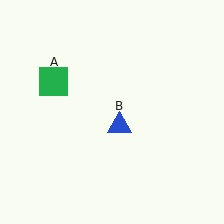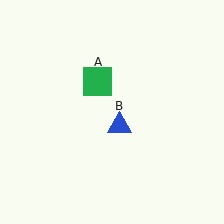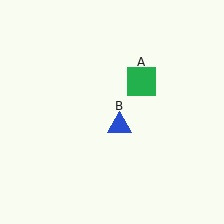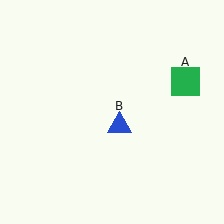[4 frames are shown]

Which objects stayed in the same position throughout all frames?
Blue triangle (object B) remained stationary.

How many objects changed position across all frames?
1 object changed position: green square (object A).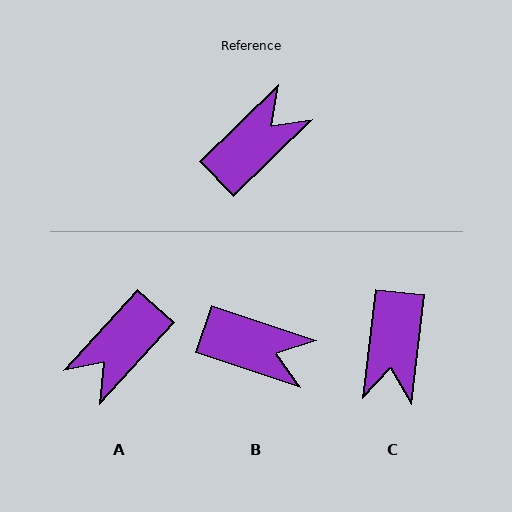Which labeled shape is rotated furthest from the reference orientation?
A, about 177 degrees away.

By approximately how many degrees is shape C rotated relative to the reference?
Approximately 141 degrees clockwise.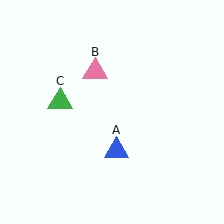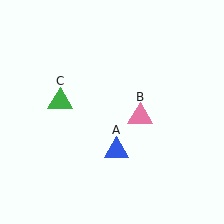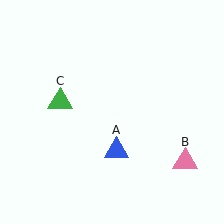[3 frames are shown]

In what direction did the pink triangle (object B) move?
The pink triangle (object B) moved down and to the right.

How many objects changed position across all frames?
1 object changed position: pink triangle (object B).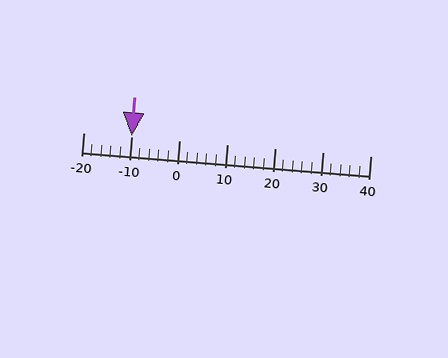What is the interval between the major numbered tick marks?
The major tick marks are spaced 10 units apart.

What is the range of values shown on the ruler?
The ruler shows values from -20 to 40.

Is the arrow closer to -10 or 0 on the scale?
The arrow is closer to -10.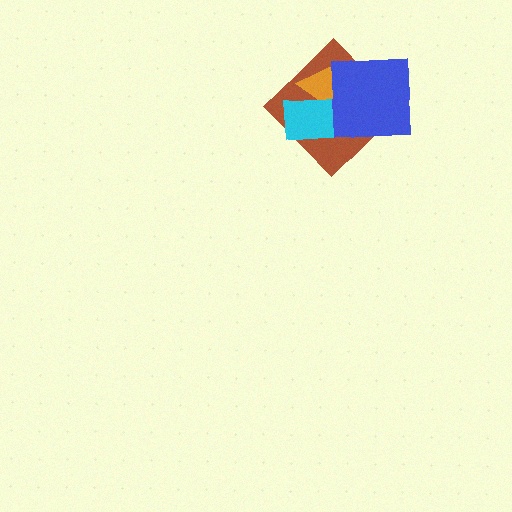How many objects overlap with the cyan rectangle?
3 objects overlap with the cyan rectangle.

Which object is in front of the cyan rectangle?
The blue square is in front of the cyan rectangle.